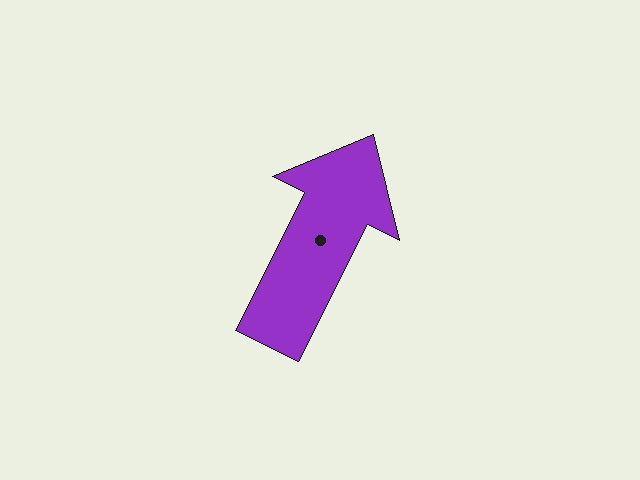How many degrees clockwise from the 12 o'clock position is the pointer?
Approximately 27 degrees.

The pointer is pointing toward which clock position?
Roughly 1 o'clock.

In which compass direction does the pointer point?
Northeast.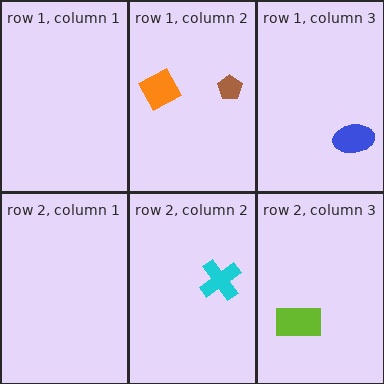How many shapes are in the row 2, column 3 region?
1.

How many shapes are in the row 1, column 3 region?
1.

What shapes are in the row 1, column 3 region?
The blue ellipse.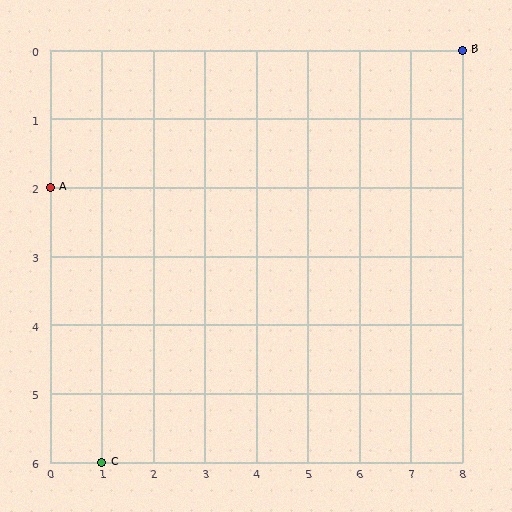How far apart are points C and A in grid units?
Points C and A are 1 column and 4 rows apart (about 4.1 grid units diagonally).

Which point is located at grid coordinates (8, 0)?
Point B is at (8, 0).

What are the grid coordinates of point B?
Point B is at grid coordinates (8, 0).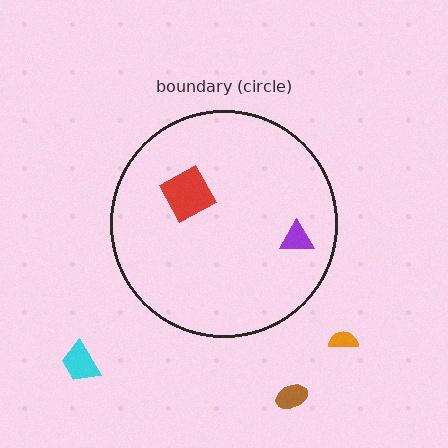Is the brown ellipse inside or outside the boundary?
Outside.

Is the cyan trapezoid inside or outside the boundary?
Outside.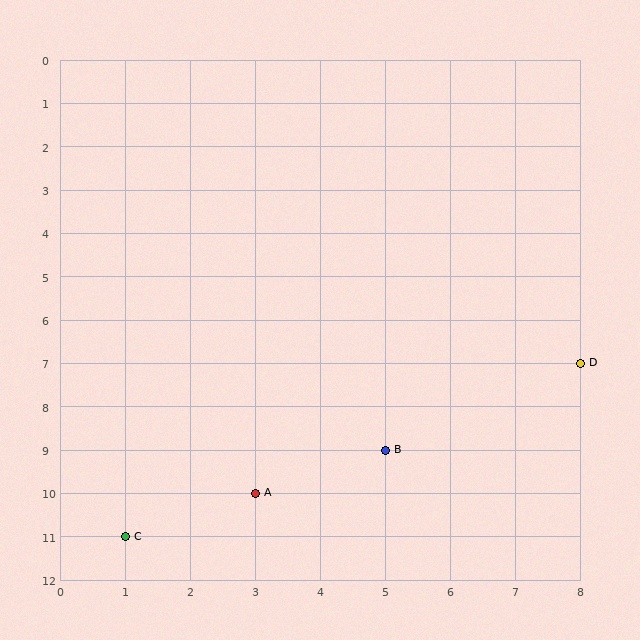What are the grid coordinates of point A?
Point A is at grid coordinates (3, 10).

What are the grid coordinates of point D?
Point D is at grid coordinates (8, 7).